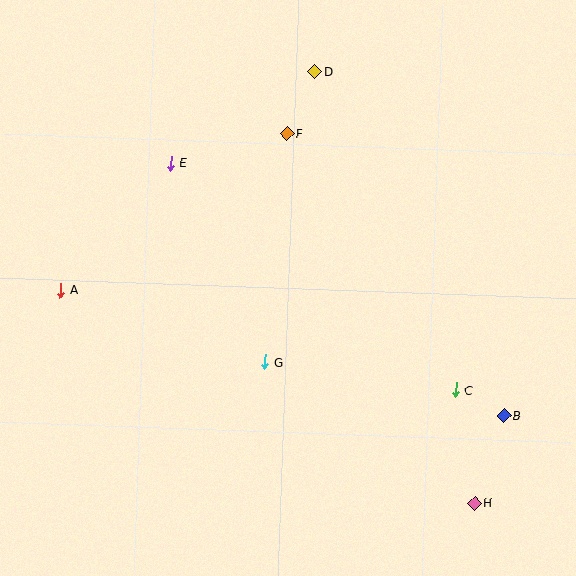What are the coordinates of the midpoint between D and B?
The midpoint between D and B is at (409, 244).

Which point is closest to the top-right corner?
Point D is closest to the top-right corner.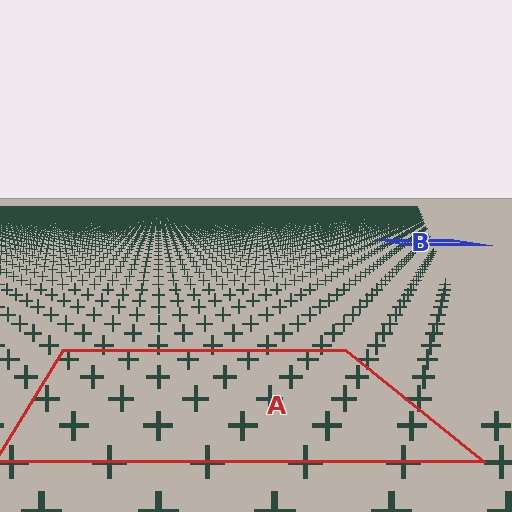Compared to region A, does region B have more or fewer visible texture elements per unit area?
Region B has more texture elements per unit area — they are packed more densely because it is farther away.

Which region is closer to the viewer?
Region A is closer. The texture elements there are larger and more spread out.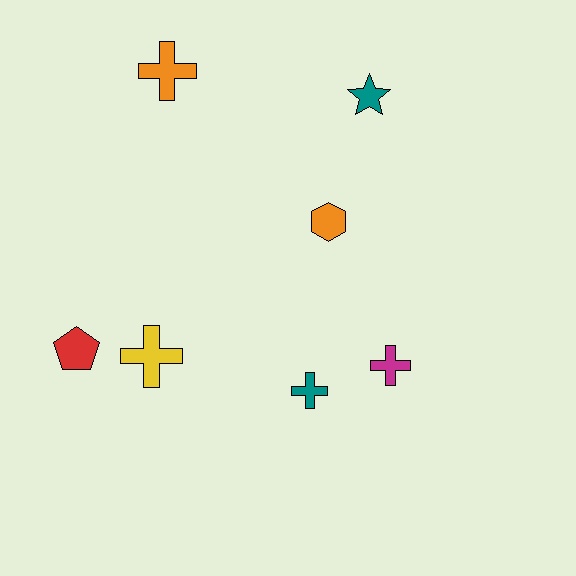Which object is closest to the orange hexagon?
The teal star is closest to the orange hexagon.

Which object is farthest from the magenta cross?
The orange cross is farthest from the magenta cross.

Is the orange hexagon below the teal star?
Yes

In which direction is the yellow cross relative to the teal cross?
The yellow cross is to the left of the teal cross.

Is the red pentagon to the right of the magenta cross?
No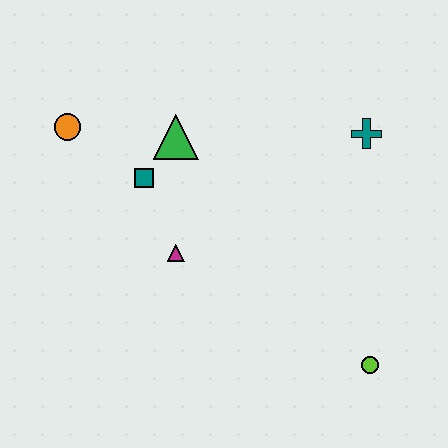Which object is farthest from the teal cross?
The orange circle is farthest from the teal cross.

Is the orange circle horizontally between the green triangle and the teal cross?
No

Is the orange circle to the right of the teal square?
No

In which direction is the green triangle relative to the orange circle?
The green triangle is to the right of the orange circle.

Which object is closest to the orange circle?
The teal square is closest to the orange circle.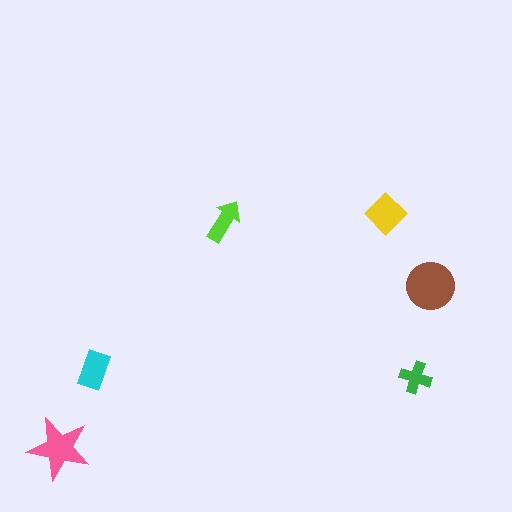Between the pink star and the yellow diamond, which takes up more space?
The pink star.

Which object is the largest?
The brown circle.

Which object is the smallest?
The green cross.